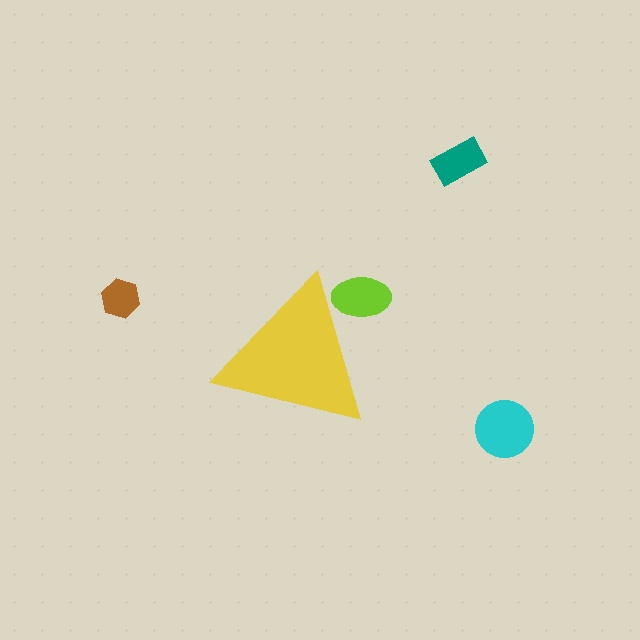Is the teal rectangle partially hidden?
No, the teal rectangle is fully visible.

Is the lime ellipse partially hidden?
Yes, the lime ellipse is partially hidden behind the yellow triangle.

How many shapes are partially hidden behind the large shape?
1 shape is partially hidden.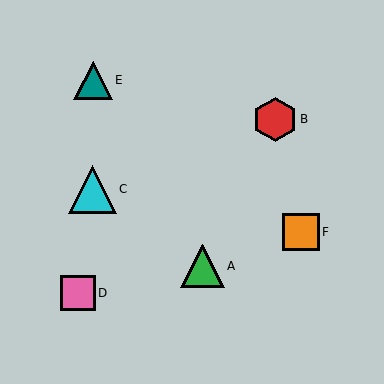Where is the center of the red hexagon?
The center of the red hexagon is at (275, 119).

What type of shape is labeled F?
Shape F is an orange square.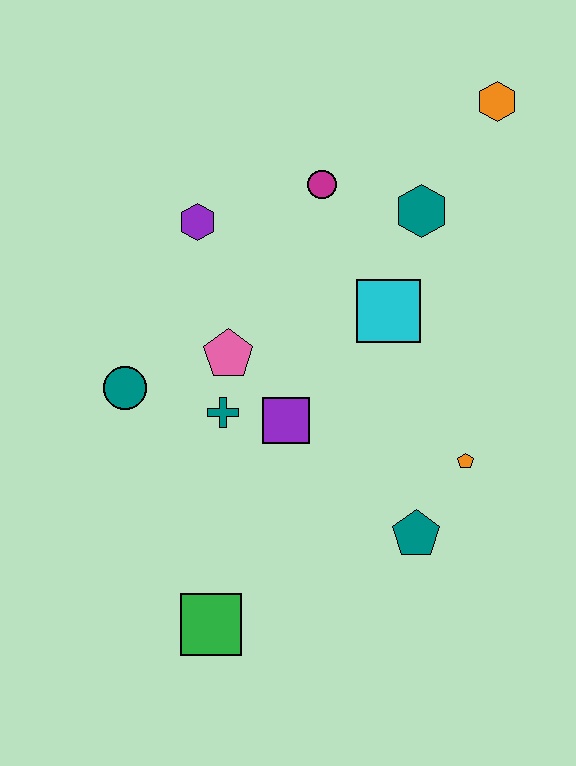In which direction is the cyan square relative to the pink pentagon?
The cyan square is to the right of the pink pentagon.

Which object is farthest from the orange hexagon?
The green square is farthest from the orange hexagon.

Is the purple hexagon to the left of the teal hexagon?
Yes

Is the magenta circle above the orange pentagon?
Yes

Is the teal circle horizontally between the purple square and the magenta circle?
No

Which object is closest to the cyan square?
The teal hexagon is closest to the cyan square.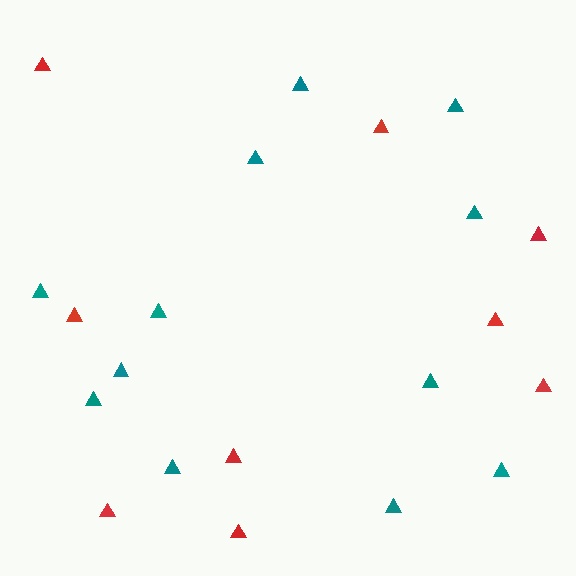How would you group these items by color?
There are 2 groups: one group of red triangles (9) and one group of teal triangles (12).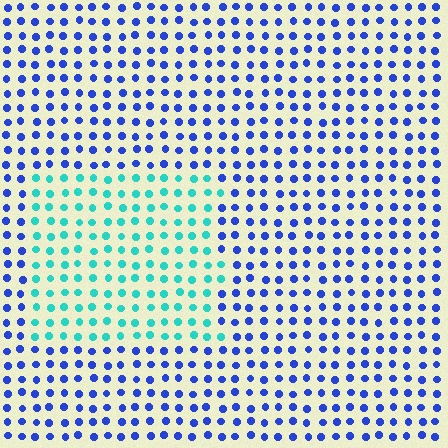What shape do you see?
I see a rectangle.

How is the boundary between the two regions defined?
The boundary is defined purely by a slight shift in hue (about 57 degrees). Spacing, size, and orientation are identical on both sides.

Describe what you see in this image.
The image is filled with small blue elements in a uniform arrangement. A rectangle-shaped region is visible where the elements are tinted to a slightly different hue, forming a subtle color boundary.